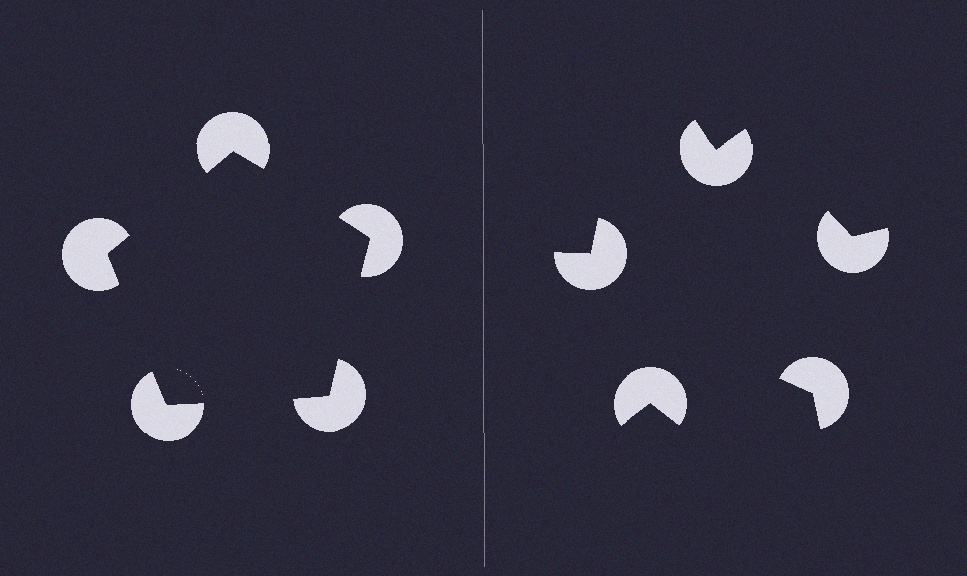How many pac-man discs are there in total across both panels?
10 — 5 on each side.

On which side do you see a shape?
An illusory pentagon appears on the left side. On the right side the wedge cuts are rotated, so no coherent shape forms.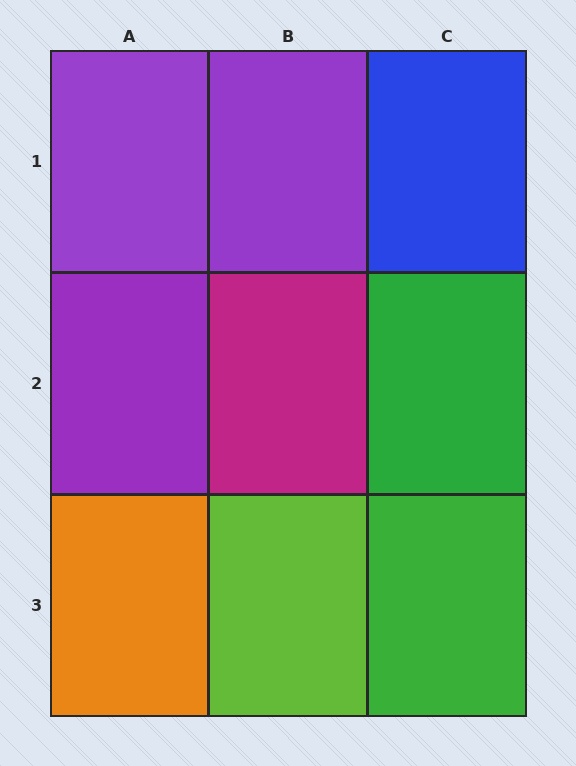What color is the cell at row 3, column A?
Orange.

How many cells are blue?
1 cell is blue.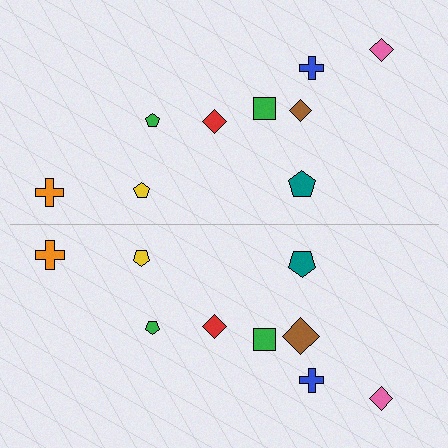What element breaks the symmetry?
The brown diamond on the bottom side has a different size than its mirror counterpart.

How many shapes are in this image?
There are 18 shapes in this image.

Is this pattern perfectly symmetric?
No, the pattern is not perfectly symmetric. The brown diamond on the bottom side has a different size than its mirror counterpart.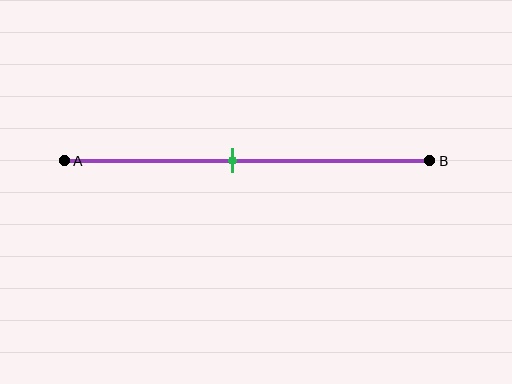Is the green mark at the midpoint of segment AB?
No, the mark is at about 45% from A, not at the 50% midpoint.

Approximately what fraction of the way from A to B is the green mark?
The green mark is approximately 45% of the way from A to B.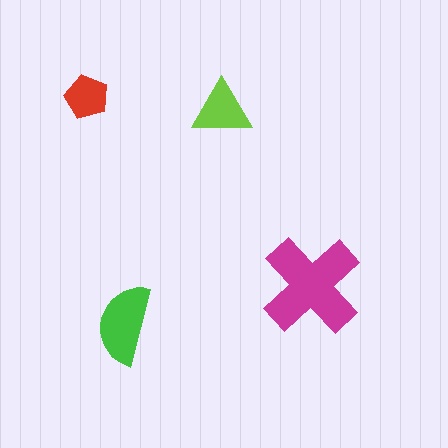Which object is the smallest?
The red pentagon.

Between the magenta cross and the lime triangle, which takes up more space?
The magenta cross.